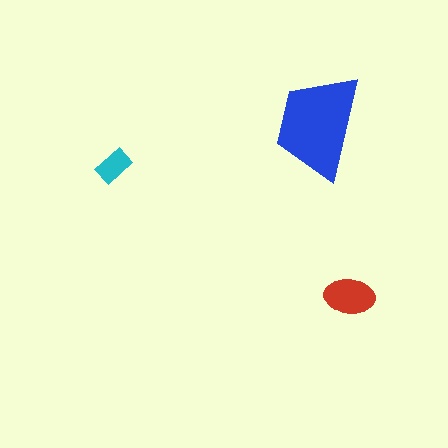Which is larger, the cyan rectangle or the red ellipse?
The red ellipse.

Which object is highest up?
The blue trapezoid is topmost.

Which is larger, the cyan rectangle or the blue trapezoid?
The blue trapezoid.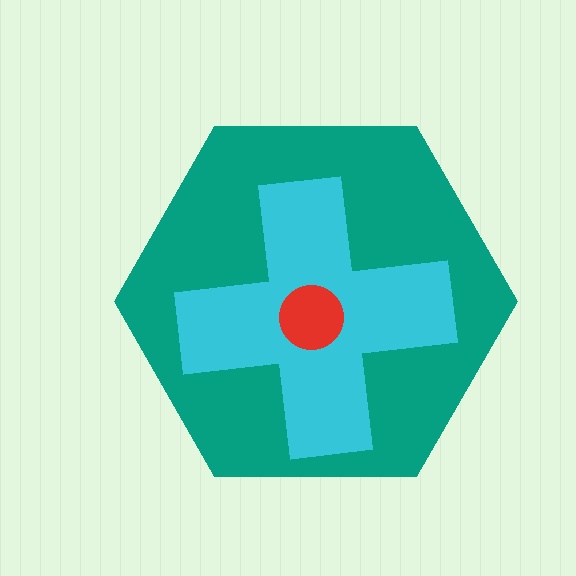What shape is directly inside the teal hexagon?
The cyan cross.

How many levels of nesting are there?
3.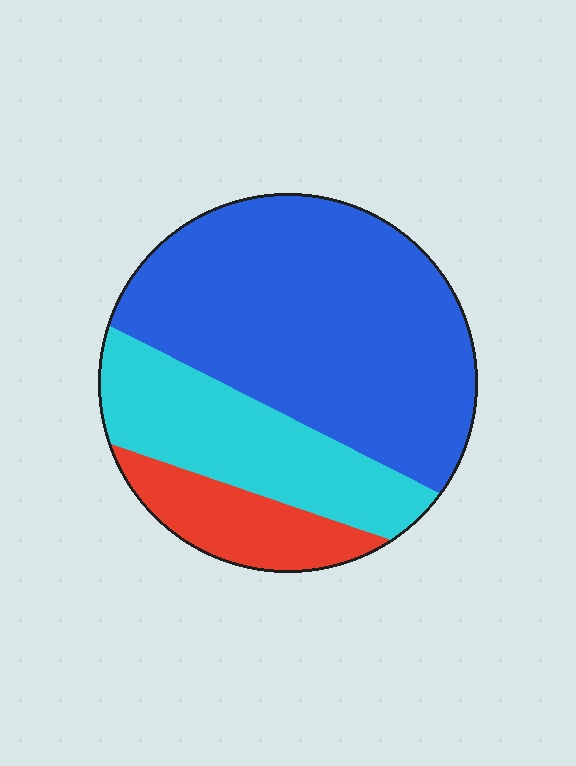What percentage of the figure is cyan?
Cyan covers 26% of the figure.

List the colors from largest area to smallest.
From largest to smallest: blue, cyan, red.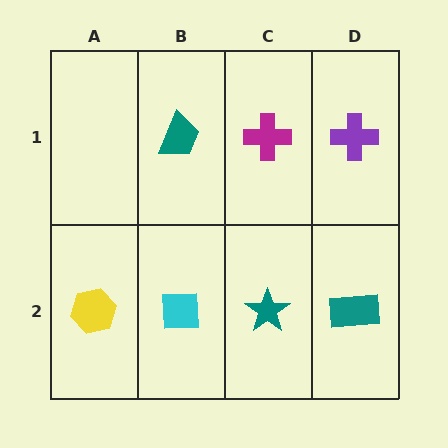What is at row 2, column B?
A cyan square.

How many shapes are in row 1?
3 shapes.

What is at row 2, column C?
A teal star.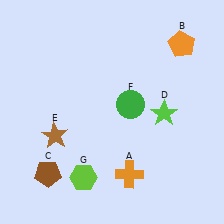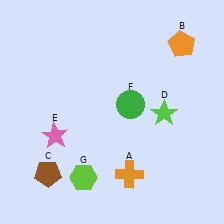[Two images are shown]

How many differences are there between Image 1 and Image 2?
There is 1 difference between the two images.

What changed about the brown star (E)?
In Image 1, E is brown. In Image 2, it changed to pink.